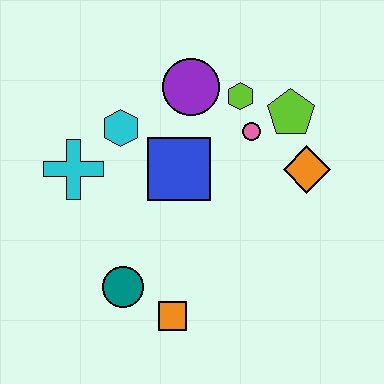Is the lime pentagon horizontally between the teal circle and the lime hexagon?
No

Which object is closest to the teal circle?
The orange square is closest to the teal circle.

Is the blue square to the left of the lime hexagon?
Yes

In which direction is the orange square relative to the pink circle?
The orange square is below the pink circle.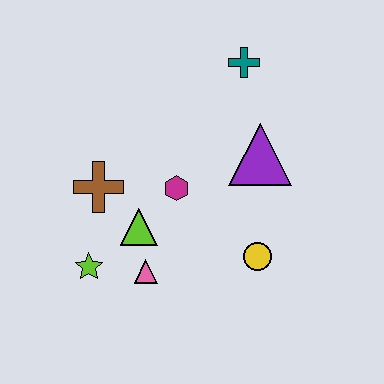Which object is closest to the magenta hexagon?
The lime triangle is closest to the magenta hexagon.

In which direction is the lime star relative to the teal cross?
The lime star is below the teal cross.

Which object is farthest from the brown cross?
The teal cross is farthest from the brown cross.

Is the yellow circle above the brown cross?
No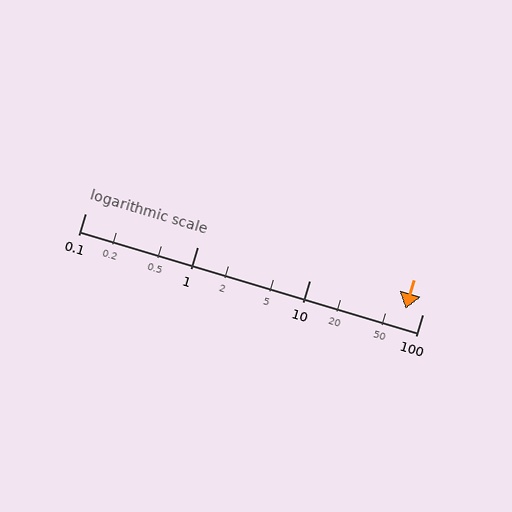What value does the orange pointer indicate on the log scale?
The pointer indicates approximately 71.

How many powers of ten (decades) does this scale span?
The scale spans 3 decades, from 0.1 to 100.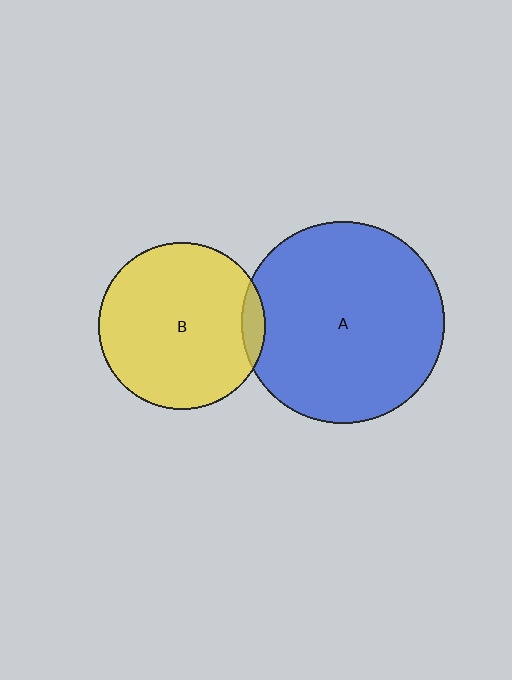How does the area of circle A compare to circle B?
Approximately 1.5 times.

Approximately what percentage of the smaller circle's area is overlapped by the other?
Approximately 5%.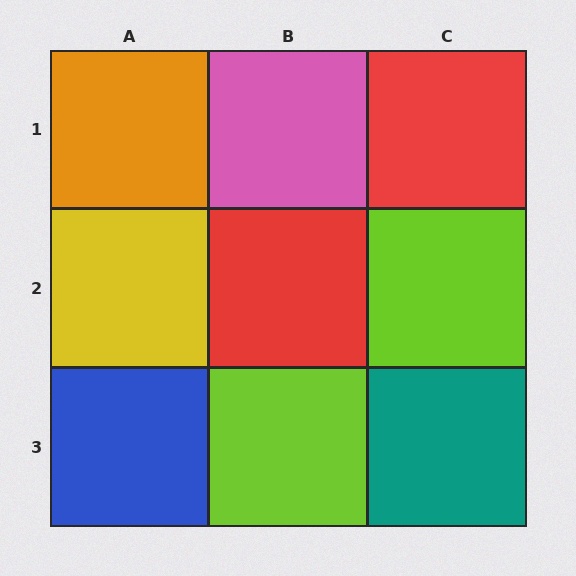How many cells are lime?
2 cells are lime.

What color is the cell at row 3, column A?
Blue.